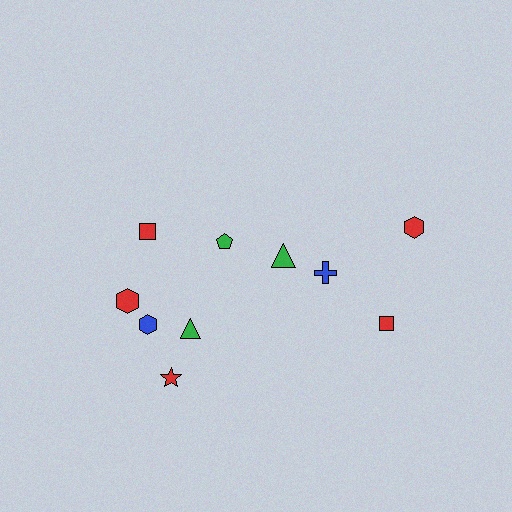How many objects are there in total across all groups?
There are 10 objects.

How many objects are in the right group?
There are 4 objects.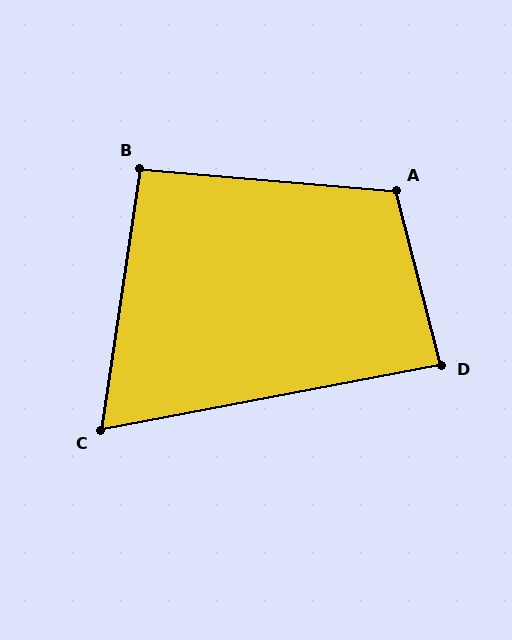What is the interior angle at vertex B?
Approximately 94 degrees (approximately right).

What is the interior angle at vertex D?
Approximately 86 degrees (approximately right).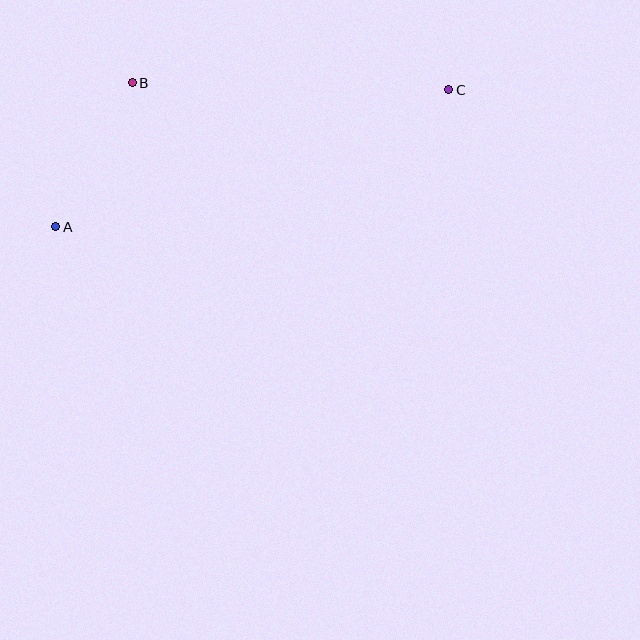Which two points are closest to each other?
Points A and B are closest to each other.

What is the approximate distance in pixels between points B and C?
The distance between B and C is approximately 316 pixels.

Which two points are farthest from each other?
Points A and C are farthest from each other.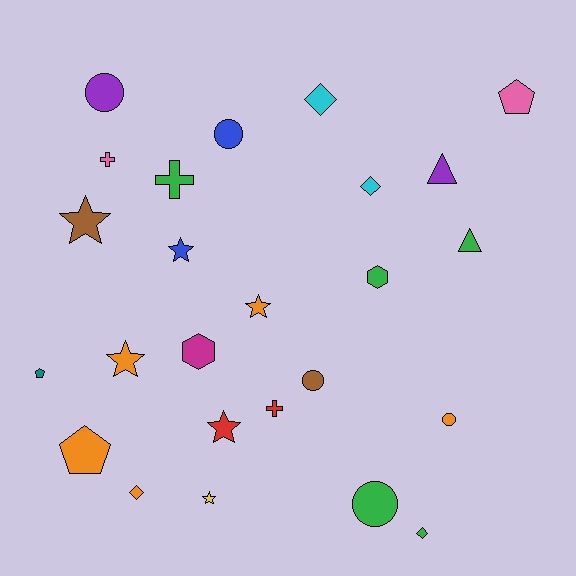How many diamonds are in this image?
There are 4 diamonds.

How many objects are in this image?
There are 25 objects.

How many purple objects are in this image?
There are 2 purple objects.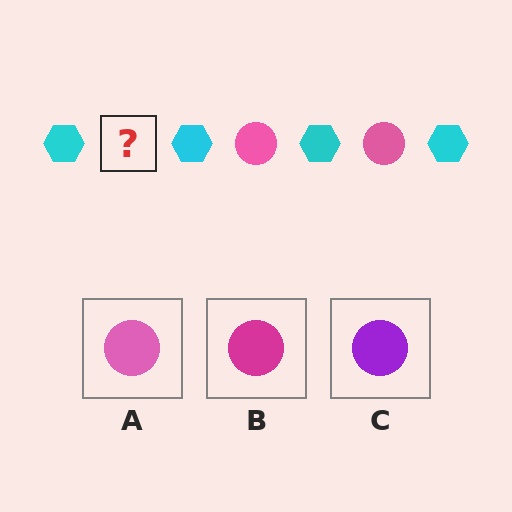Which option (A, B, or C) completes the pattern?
A.